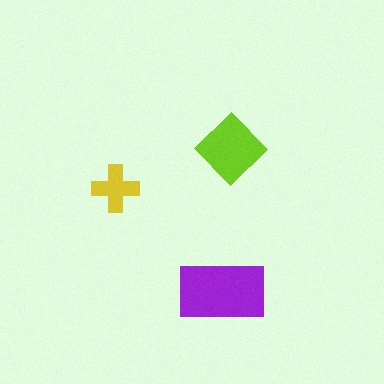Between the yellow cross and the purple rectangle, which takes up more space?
The purple rectangle.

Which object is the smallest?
The yellow cross.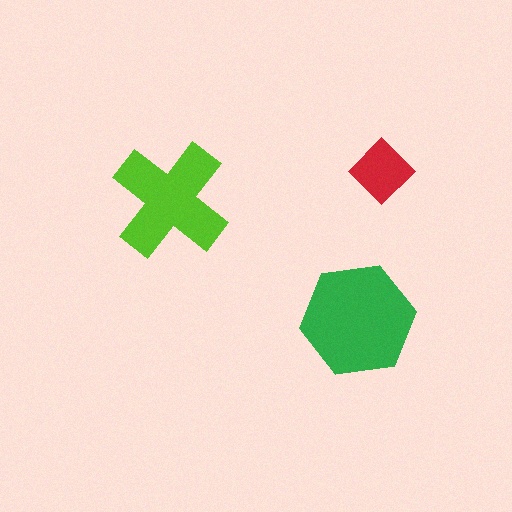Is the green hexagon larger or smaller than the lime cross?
Larger.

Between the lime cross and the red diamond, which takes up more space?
The lime cross.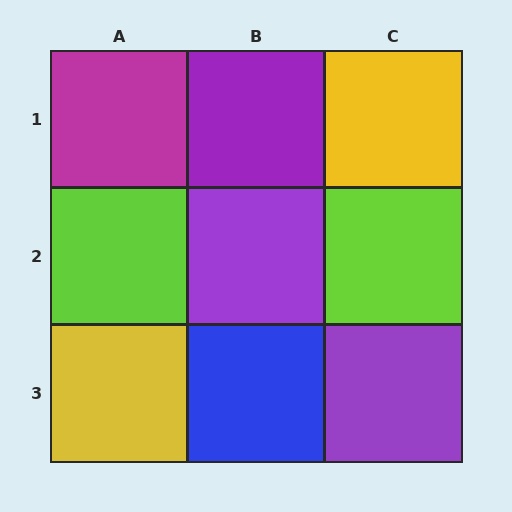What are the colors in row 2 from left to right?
Lime, purple, lime.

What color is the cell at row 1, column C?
Yellow.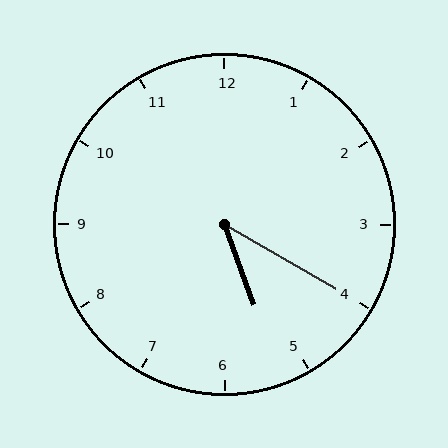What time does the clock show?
5:20.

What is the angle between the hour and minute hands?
Approximately 40 degrees.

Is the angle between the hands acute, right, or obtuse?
It is acute.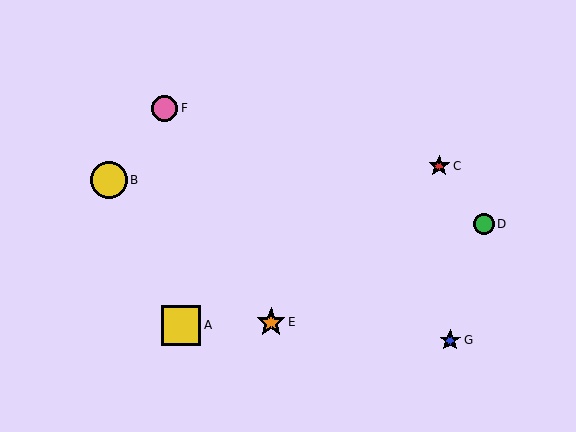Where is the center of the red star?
The center of the red star is at (439, 166).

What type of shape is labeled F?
Shape F is a pink circle.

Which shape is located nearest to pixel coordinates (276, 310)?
The orange star (labeled E) at (271, 322) is nearest to that location.